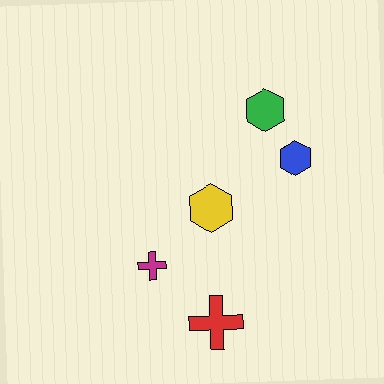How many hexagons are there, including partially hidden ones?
There are 3 hexagons.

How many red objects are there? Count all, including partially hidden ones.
There is 1 red object.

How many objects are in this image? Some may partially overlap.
There are 5 objects.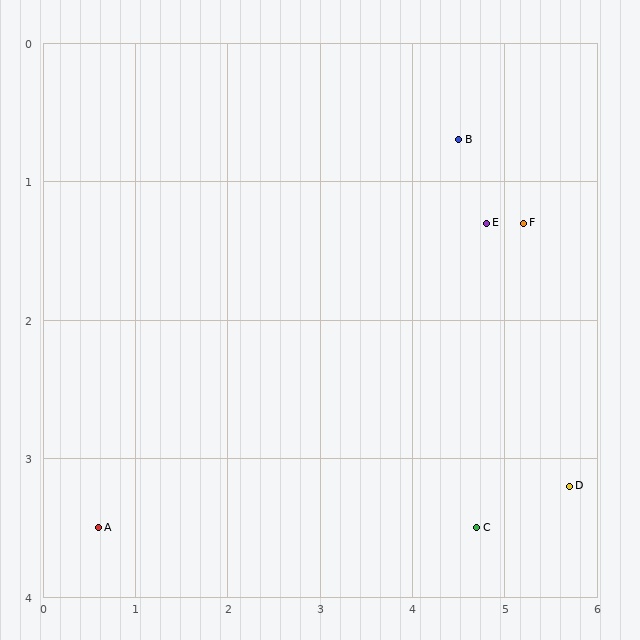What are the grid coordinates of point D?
Point D is at approximately (5.7, 3.2).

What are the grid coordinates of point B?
Point B is at approximately (4.5, 0.7).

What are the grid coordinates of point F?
Point F is at approximately (5.2, 1.3).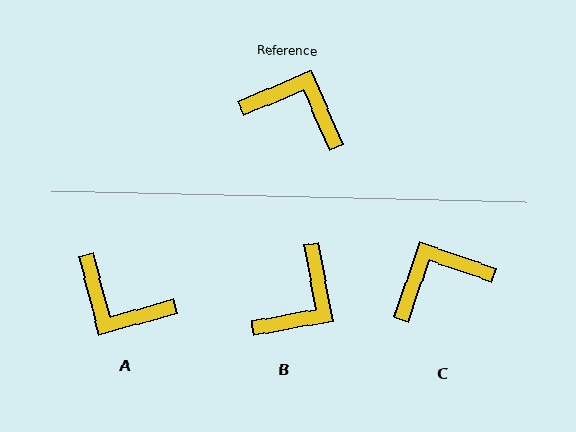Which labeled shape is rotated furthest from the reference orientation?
A, about 173 degrees away.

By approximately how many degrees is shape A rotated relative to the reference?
Approximately 173 degrees counter-clockwise.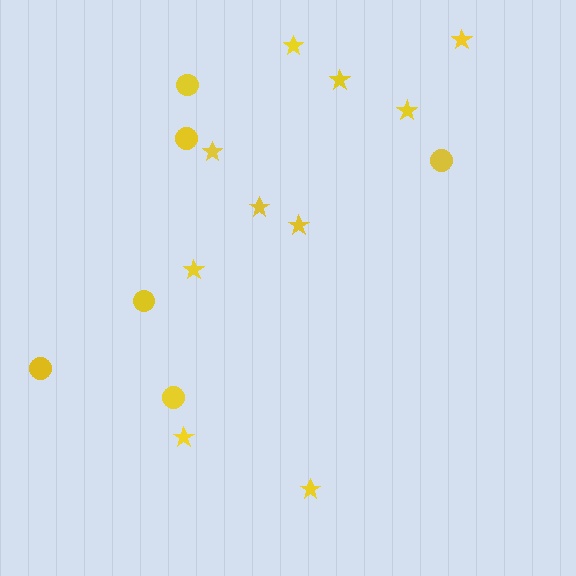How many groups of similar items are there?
There are 2 groups: one group of circles (6) and one group of stars (10).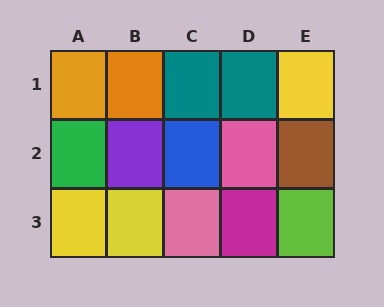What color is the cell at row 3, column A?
Yellow.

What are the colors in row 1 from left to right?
Orange, orange, teal, teal, yellow.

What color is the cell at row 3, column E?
Lime.